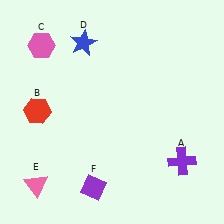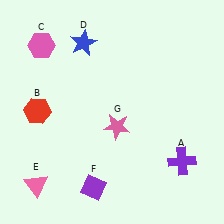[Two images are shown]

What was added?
A pink star (G) was added in Image 2.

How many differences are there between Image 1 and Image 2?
There is 1 difference between the two images.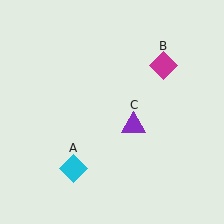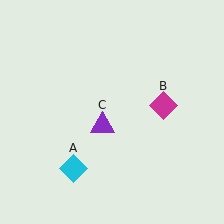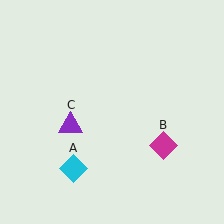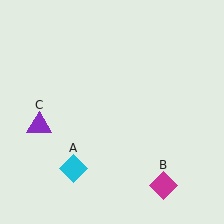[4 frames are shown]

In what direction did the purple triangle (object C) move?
The purple triangle (object C) moved left.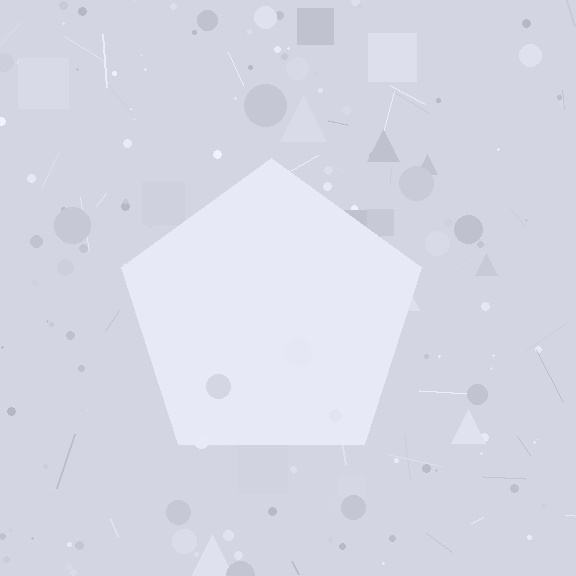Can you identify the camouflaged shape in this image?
The camouflaged shape is a pentagon.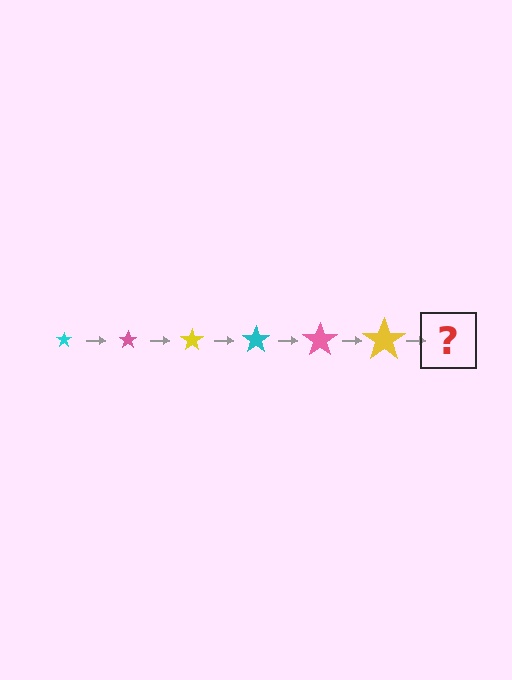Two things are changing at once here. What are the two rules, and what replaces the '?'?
The two rules are that the star grows larger each step and the color cycles through cyan, pink, and yellow. The '?' should be a cyan star, larger than the previous one.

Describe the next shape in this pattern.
It should be a cyan star, larger than the previous one.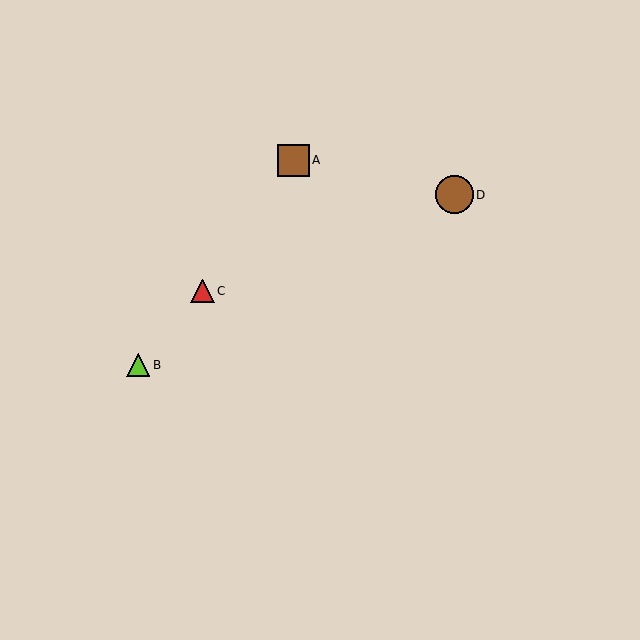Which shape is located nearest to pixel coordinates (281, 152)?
The brown square (labeled A) at (293, 160) is nearest to that location.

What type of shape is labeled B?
Shape B is a lime triangle.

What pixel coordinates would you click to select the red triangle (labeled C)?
Click at (202, 291) to select the red triangle C.